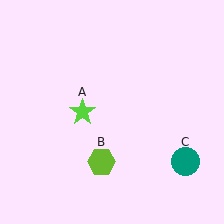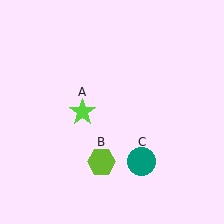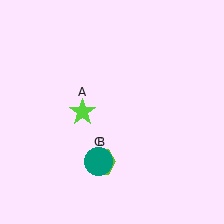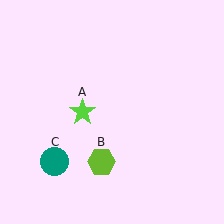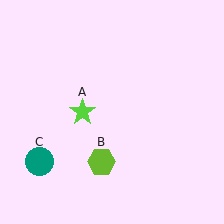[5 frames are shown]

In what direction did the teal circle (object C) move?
The teal circle (object C) moved left.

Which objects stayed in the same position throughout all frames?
Lime star (object A) and lime hexagon (object B) remained stationary.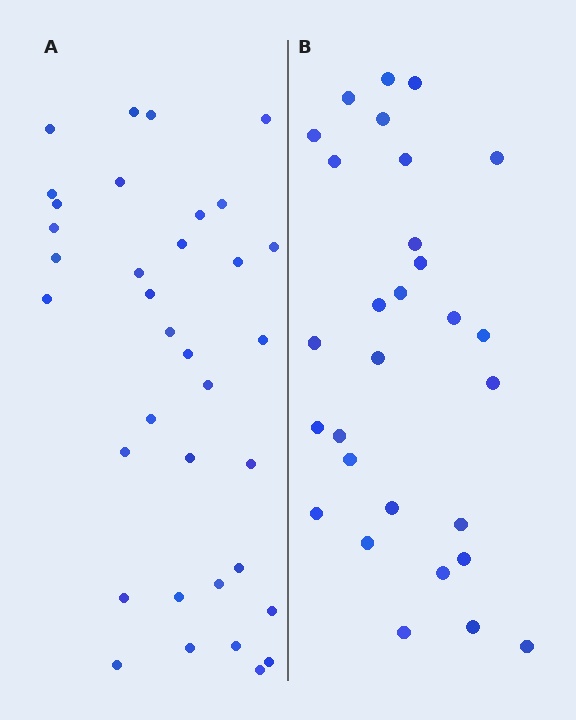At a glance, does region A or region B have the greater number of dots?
Region A (the left region) has more dots.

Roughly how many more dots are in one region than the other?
Region A has about 6 more dots than region B.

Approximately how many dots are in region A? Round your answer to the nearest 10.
About 40 dots. (The exact count is 35, which rounds to 40.)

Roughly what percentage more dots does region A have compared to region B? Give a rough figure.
About 20% more.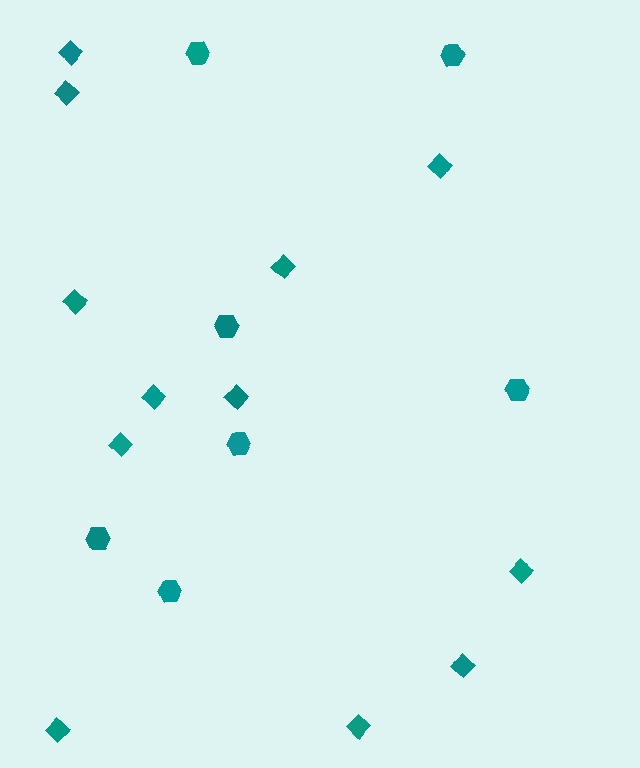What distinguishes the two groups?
There are 2 groups: one group of hexagons (7) and one group of diamonds (12).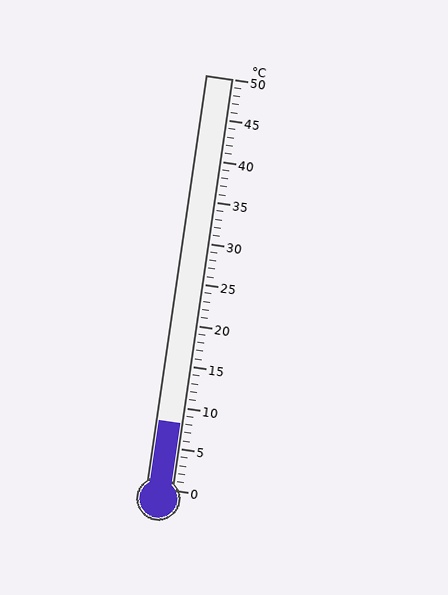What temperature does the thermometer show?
The thermometer shows approximately 8°C.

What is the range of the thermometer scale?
The thermometer scale ranges from 0°C to 50°C.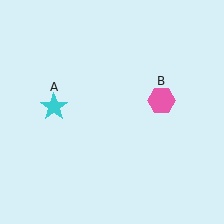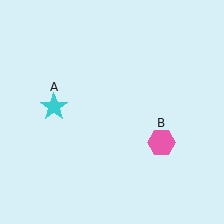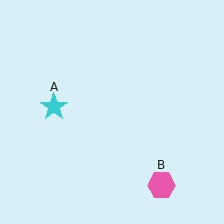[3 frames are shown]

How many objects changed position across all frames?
1 object changed position: pink hexagon (object B).